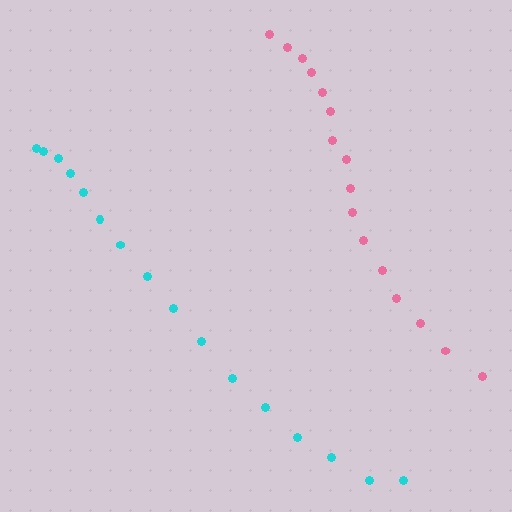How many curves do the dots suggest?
There are 2 distinct paths.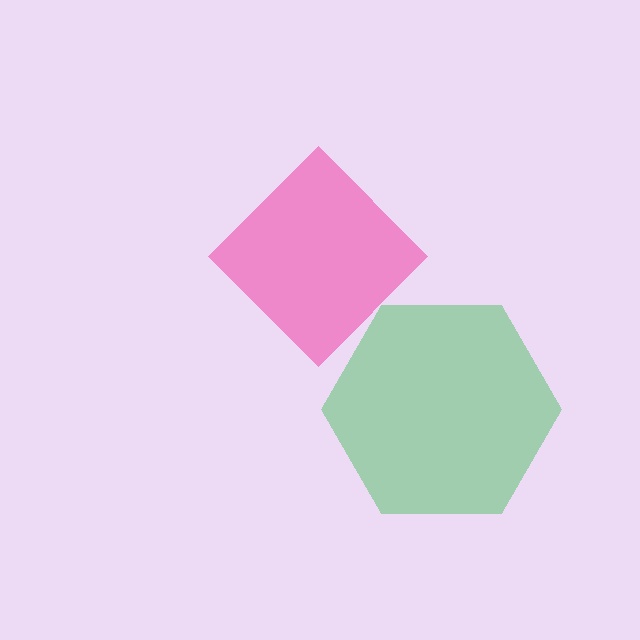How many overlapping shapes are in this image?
There are 2 overlapping shapes in the image.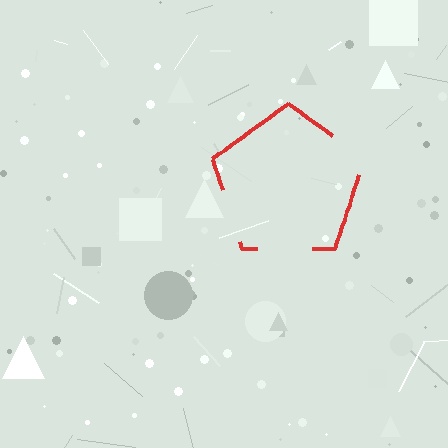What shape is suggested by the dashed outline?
The dashed outline suggests a pentagon.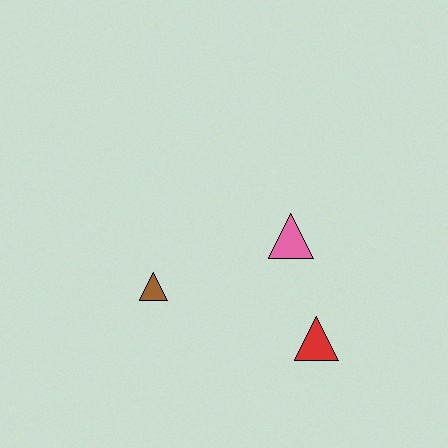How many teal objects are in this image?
There are no teal objects.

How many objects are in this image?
There are 3 objects.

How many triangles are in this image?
There are 3 triangles.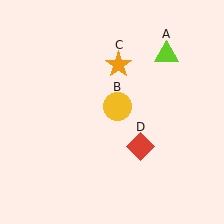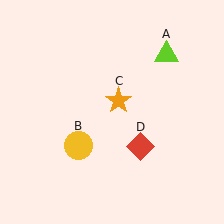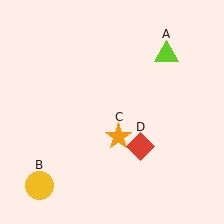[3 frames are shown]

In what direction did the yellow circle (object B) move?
The yellow circle (object B) moved down and to the left.